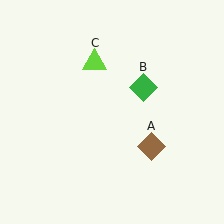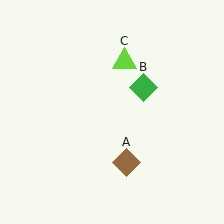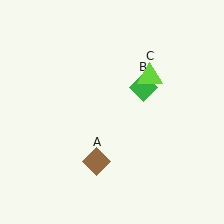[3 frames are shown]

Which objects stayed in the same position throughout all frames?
Green diamond (object B) remained stationary.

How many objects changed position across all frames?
2 objects changed position: brown diamond (object A), lime triangle (object C).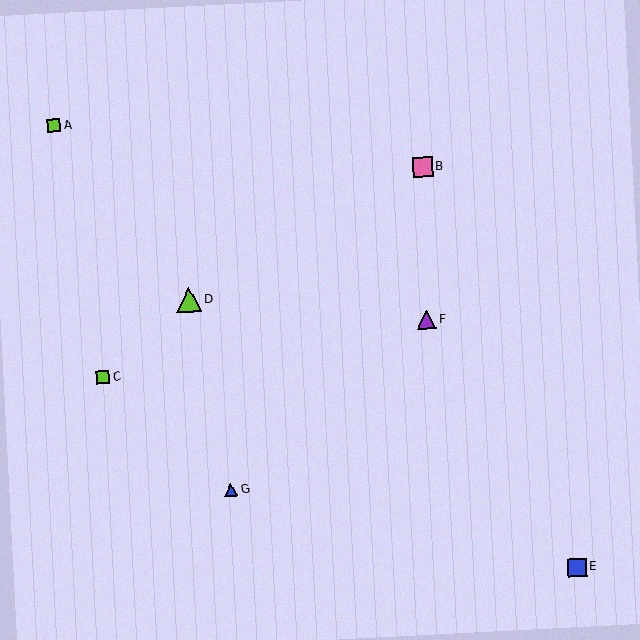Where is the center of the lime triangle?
The center of the lime triangle is at (189, 300).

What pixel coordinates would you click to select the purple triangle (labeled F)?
Click at (426, 320) to select the purple triangle F.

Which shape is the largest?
The lime triangle (labeled D) is the largest.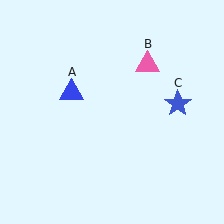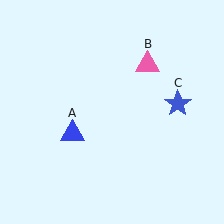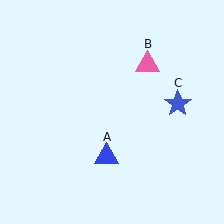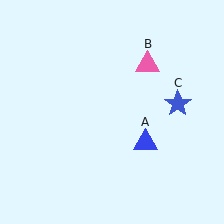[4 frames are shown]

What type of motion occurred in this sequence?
The blue triangle (object A) rotated counterclockwise around the center of the scene.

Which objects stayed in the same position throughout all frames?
Pink triangle (object B) and blue star (object C) remained stationary.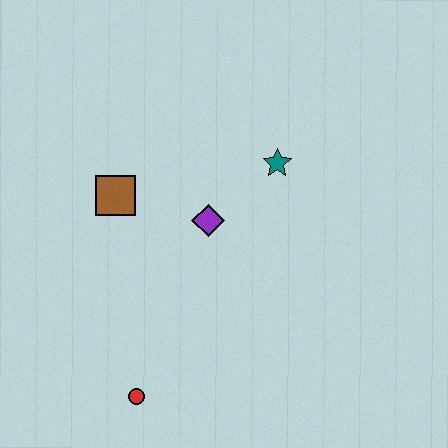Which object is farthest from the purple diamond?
The red circle is farthest from the purple diamond.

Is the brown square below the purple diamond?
No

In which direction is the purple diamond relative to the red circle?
The purple diamond is above the red circle.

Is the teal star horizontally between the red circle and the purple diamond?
No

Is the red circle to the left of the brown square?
No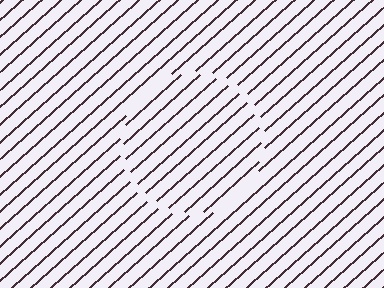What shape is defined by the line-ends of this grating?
An illusory circle. The interior of the shape contains the same grating, shifted by half a period — the contour is defined by the phase discontinuity where line-ends from the inner and outer gratings abut.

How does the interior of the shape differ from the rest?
The interior of the shape contains the same grating, shifted by half a period — the contour is defined by the phase discontinuity where line-ends from the inner and outer gratings abut.